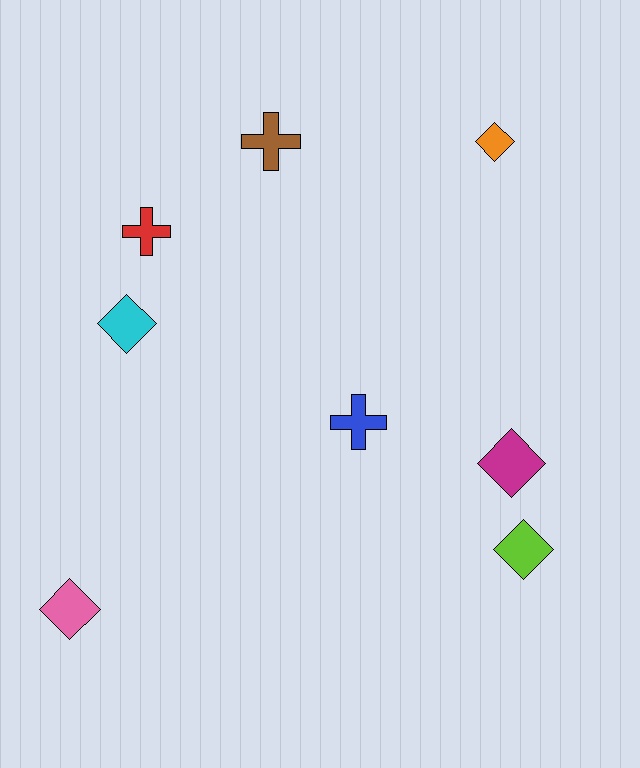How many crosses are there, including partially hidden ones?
There are 3 crosses.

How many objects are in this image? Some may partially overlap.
There are 8 objects.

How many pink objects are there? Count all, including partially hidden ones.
There is 1 pink object.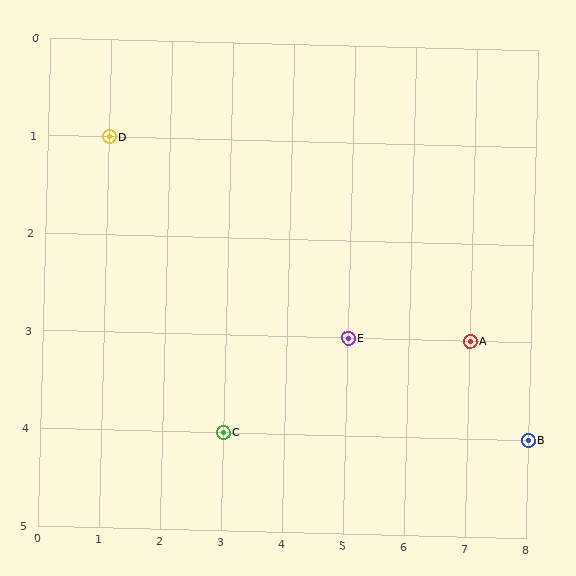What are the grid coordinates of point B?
Point B is at grid coordinates (8, 4).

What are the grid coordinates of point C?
Point C is at grid coordinates (3, 4).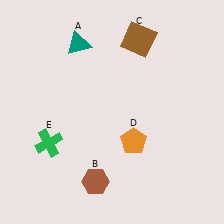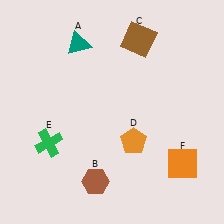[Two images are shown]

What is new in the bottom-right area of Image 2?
An orange square (F) was added in the bottom-right area of Image 2.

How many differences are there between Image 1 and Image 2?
There is 1 difference between the two images.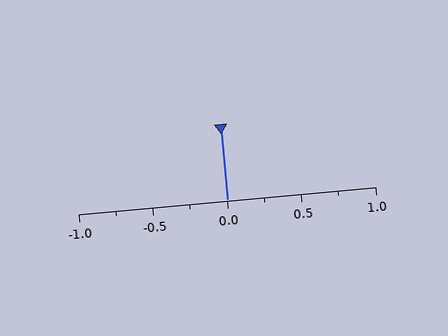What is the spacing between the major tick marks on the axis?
The major ticks are spaced 0.5 apart.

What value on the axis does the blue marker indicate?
The marker indicates approximately 0.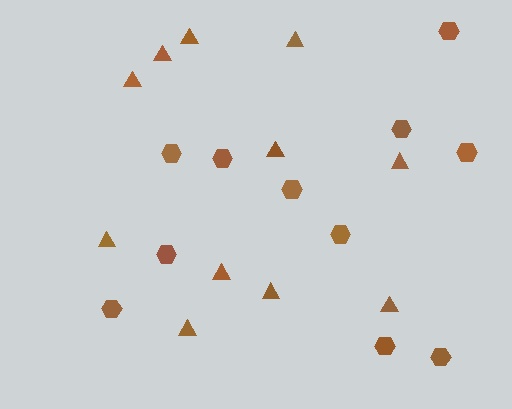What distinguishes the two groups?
There are 2 groups: one group of triangles (11) and one group of hexagons (11).